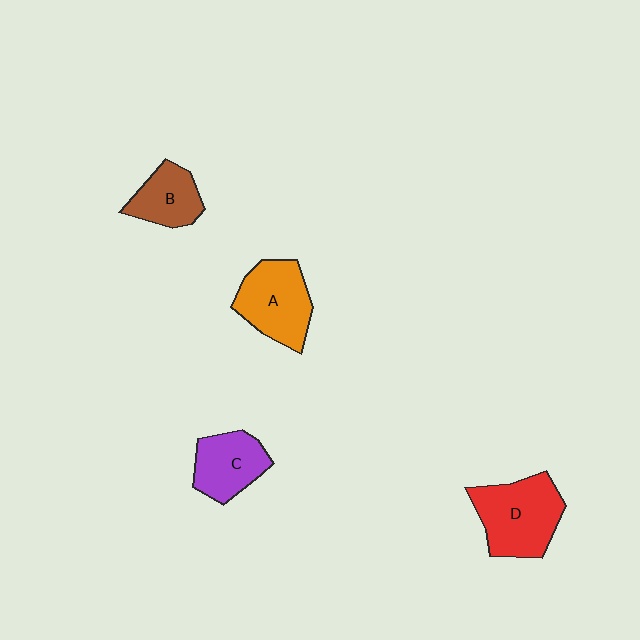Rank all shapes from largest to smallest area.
From largest to smallest: D (red), A (orange), C (purple), B (brown).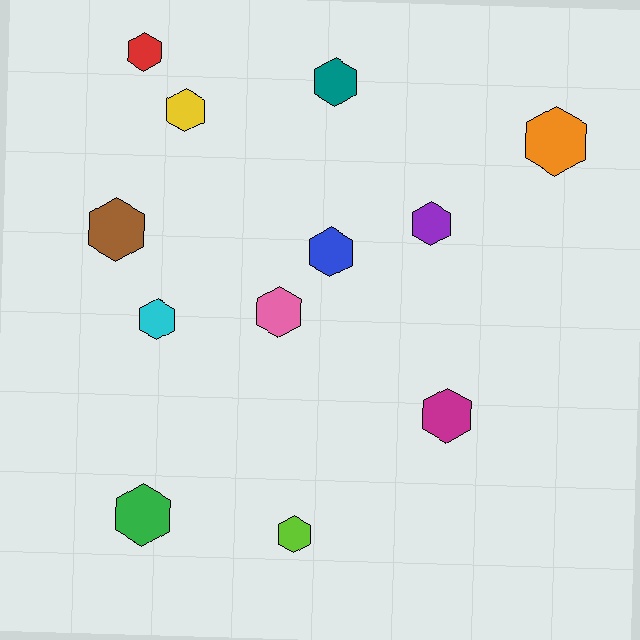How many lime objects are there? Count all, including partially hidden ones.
There is 1 lime object.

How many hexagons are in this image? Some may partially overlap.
There are 12 hexagons.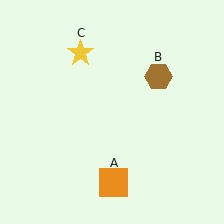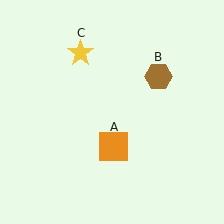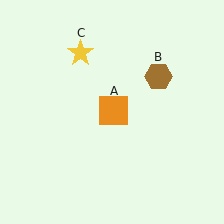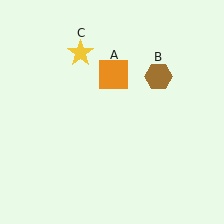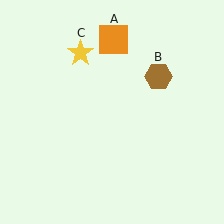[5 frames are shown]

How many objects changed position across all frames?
1 object changed position: orange square (object A).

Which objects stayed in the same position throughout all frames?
Brown hexagon (object B) and yellow star (object C) remained stationary.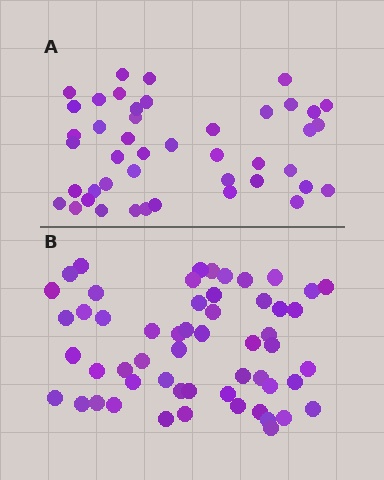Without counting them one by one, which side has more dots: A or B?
Region B (the bottom region) has more dots.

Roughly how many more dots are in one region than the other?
Region B has roughly 12 or so more dots than region A.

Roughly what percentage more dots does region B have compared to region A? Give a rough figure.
About 25% more.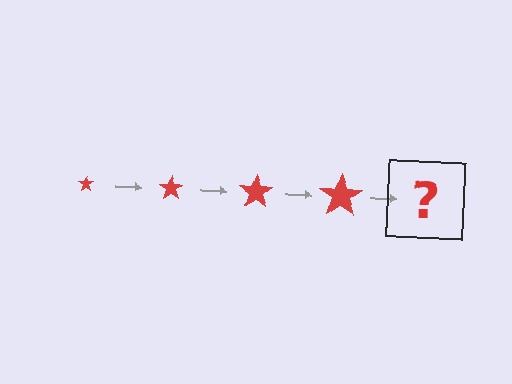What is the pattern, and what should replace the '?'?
The pattern is that the star gets progressively larger each step. The '?' should be a red star, larger than the previous one.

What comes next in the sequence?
The next element should be a red star, larger than the previous one.